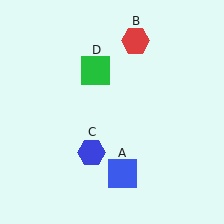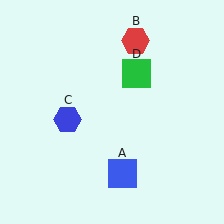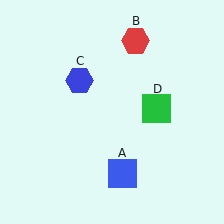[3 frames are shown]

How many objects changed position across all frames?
2 objects changed position: blue hexagon (object C), green square (object D).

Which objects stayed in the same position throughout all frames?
Blue square (object A) and red hexagon (object B) remained stationary.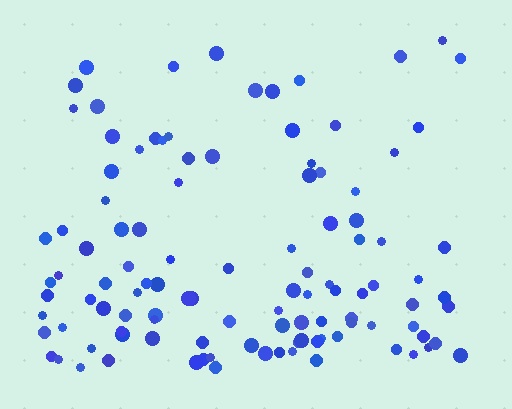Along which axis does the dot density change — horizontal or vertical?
Vertical.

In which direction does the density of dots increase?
From top to bottom, with the bottom side densest.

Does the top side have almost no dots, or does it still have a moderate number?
Still a moderate number, just noticeably fewer than the bottom.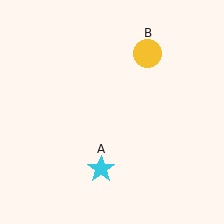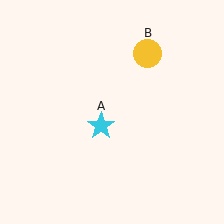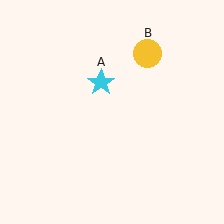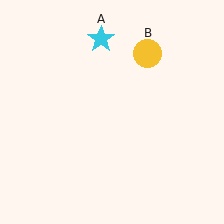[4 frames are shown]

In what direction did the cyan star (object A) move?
The cyan star (object A) moved up.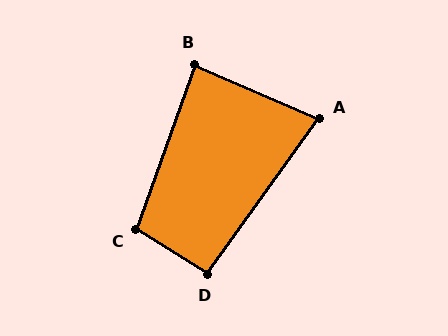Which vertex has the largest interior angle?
C, at approximately 102 degrees.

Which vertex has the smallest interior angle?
A, at approximately 78 degrees.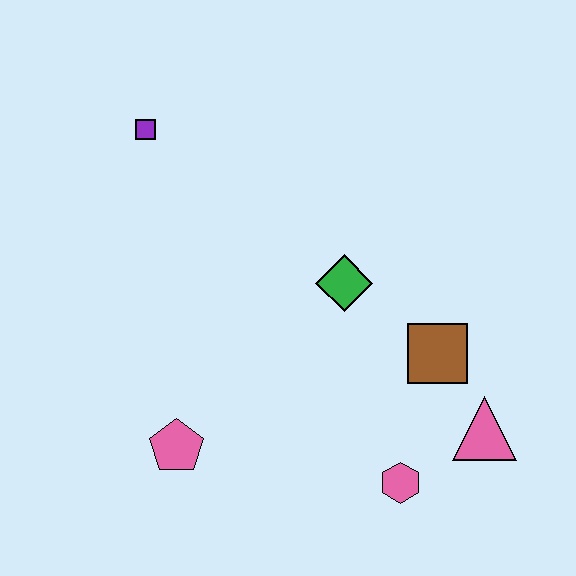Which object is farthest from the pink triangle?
The purple square is farthest from the pink triangle.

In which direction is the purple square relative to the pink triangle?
The purple square is to the left of the pink triangle.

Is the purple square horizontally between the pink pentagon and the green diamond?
No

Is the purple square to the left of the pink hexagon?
Yes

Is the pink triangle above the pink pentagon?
Yes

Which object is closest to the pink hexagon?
The pink triangle is closest to the pink hexagon.